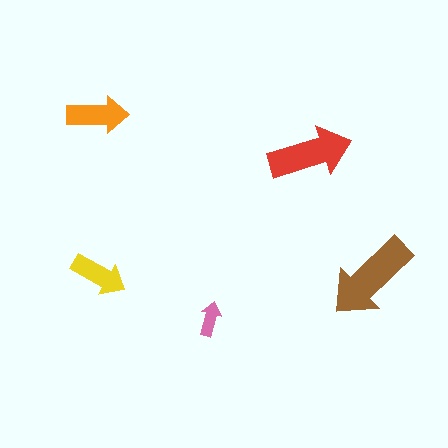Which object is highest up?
The orange arrow is topmost.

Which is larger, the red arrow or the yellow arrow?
The red one.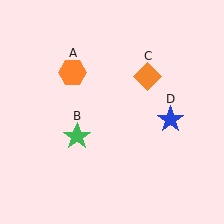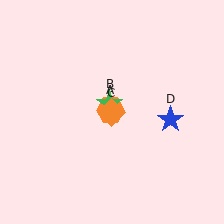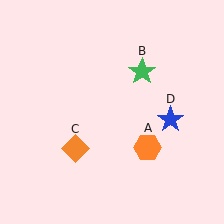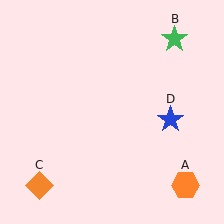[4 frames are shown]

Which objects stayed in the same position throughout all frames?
Blue star (object D) remained stationary.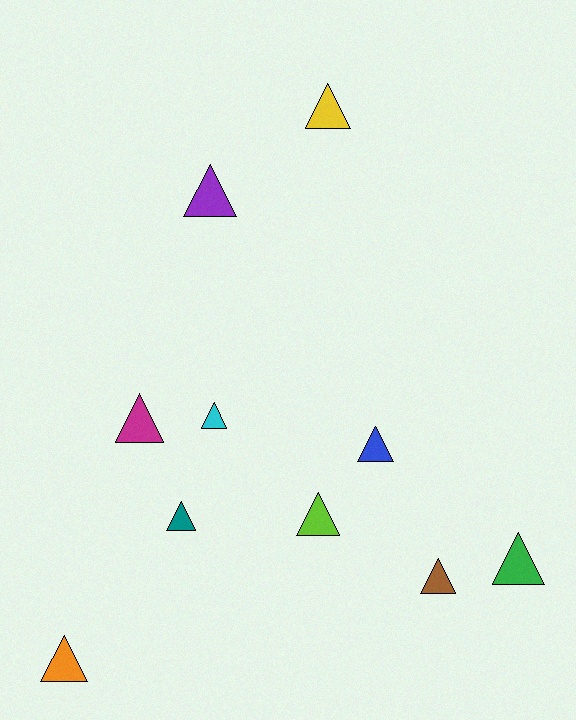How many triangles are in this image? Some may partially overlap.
There are 10 triangles.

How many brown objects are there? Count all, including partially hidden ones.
There is 1 brown object.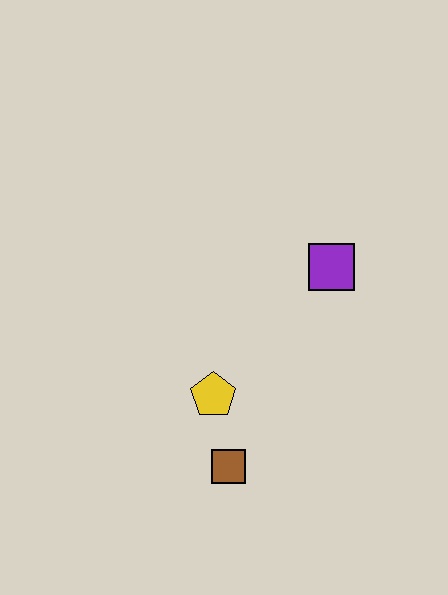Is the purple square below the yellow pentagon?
No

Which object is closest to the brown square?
The yellow pentagon is closest to the brown square.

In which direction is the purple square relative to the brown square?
The purple square is above the brown square.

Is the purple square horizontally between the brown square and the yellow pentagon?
No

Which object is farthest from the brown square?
The purple square is farthest from the brown square.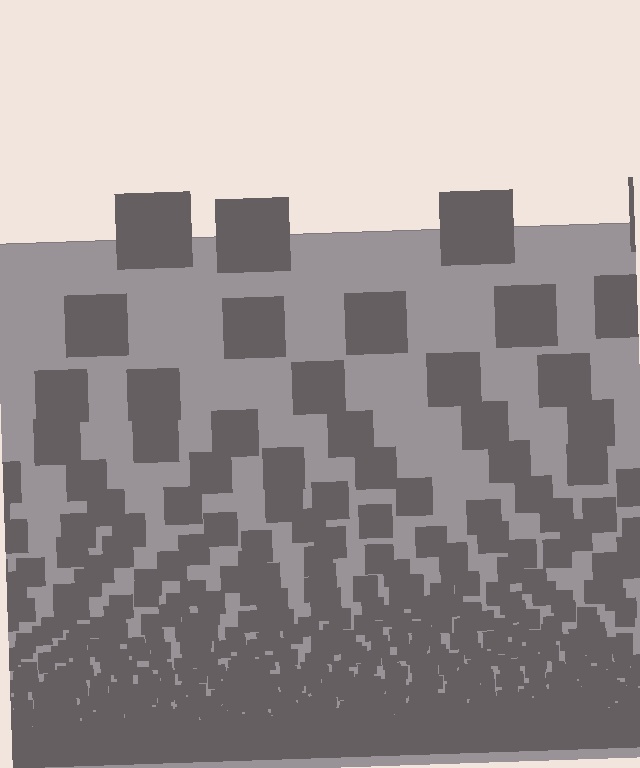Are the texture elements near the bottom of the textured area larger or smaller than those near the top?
Smaller. The gradient is inverted — elements near the bottom are smaller and denser.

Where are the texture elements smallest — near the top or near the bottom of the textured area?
Near the bottom.